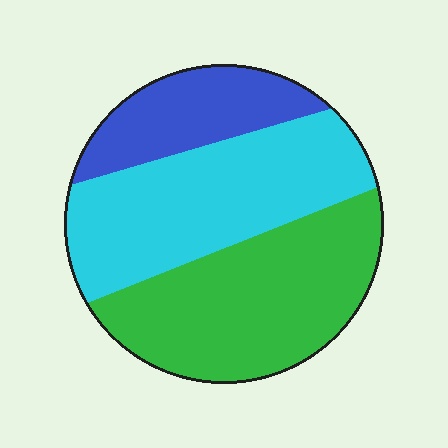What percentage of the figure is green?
Green covers around 40% of the figure.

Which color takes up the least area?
Blue, at roughly 20%.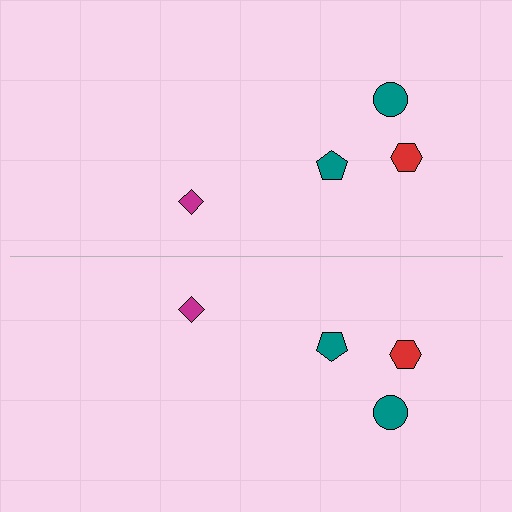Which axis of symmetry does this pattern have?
The pattern has a horizontal axis of symmetry running through the center of the image.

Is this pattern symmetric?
Yes, this pattern has bilateral (reflection) symmetry.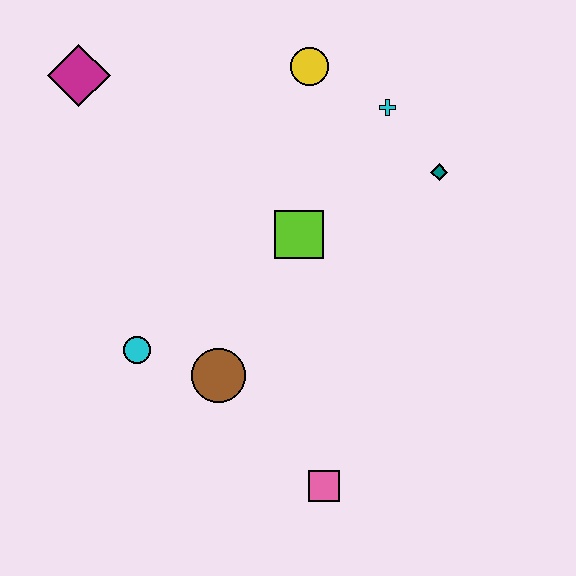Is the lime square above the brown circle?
Yes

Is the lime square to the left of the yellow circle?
Yes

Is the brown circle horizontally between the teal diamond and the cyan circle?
Yes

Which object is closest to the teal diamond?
The cyan cross is closest to the teal diamond.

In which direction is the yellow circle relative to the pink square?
The yellow circle is above the pink square.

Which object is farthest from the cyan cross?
The pink square is farthest from the cyan cross.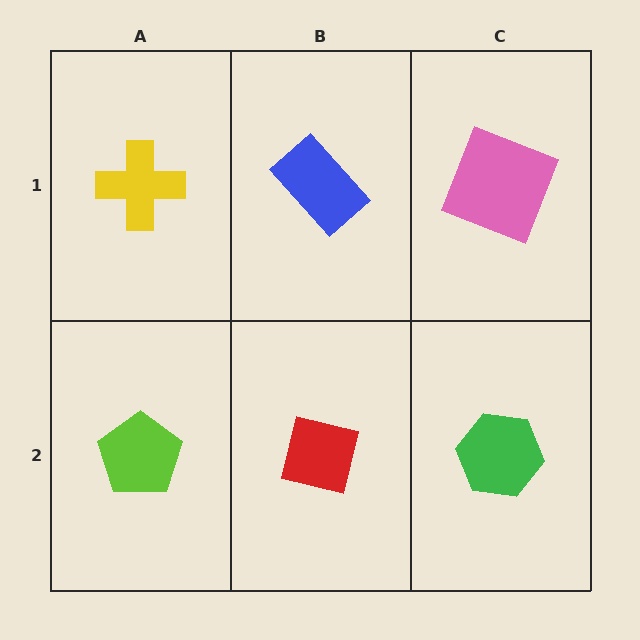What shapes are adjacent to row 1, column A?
A lime pentagon (row 2, column A), a blue rectangle (row 1, column B).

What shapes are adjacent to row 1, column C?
A green hexagon (row 2, column C), a blue rectangle (row 1, column B).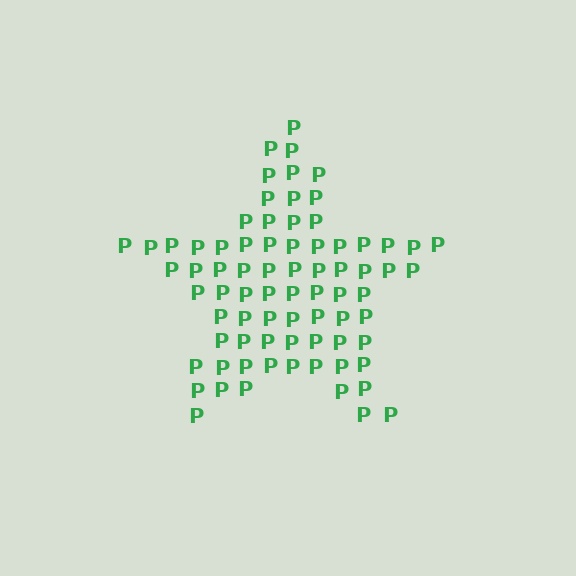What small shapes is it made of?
It is made of small letter P's.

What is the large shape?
The large shape is a star.